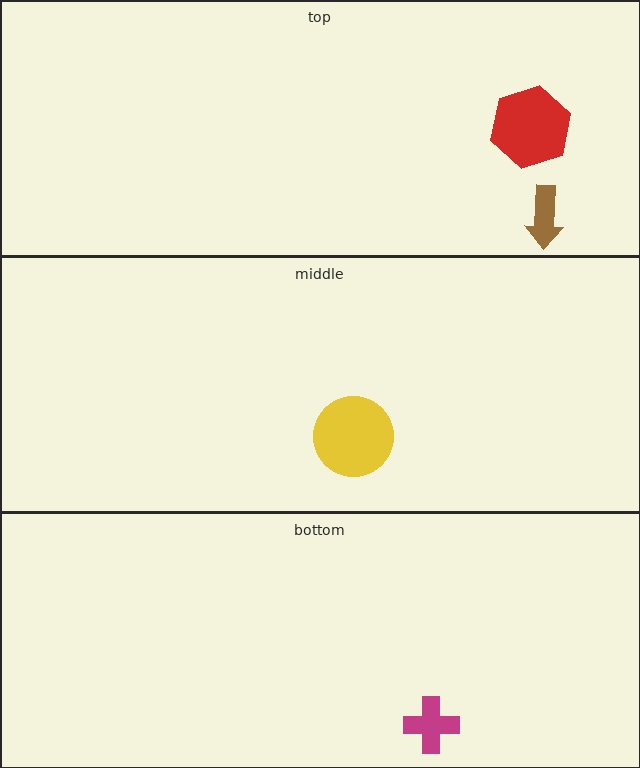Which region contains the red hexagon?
The top region.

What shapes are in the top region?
The brown arrow, the red hexagon.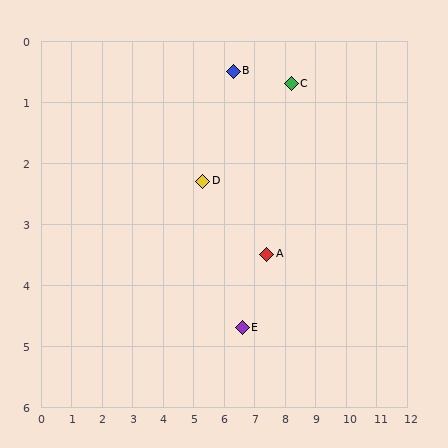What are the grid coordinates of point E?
Point E is at approximately (6.6, 4.7).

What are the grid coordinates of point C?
Point C is at approximately (8.2, 0.7).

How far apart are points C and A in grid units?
Points C and A are about 2.9 grid units apart.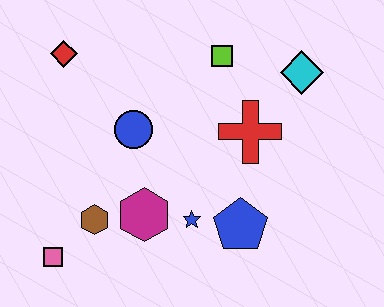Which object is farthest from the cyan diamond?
The pink square is farthest from the cyan diamond.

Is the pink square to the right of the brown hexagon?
No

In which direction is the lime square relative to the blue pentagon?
The lime square is above the blue pentagon.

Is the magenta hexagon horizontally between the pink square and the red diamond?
No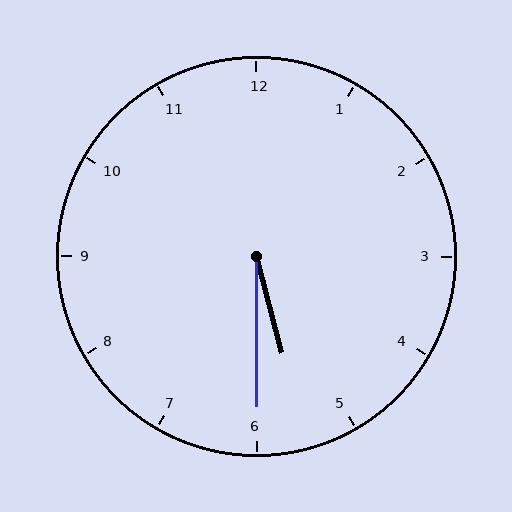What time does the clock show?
5:30.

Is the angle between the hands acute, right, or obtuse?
It is acute.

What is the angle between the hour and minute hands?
Approximately 15 degrees.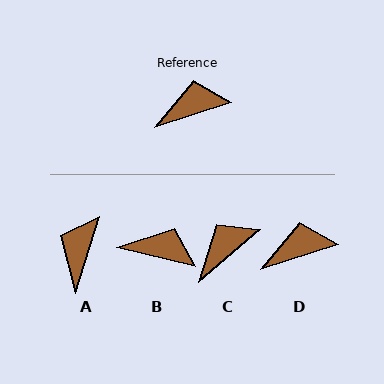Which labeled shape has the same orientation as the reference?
D.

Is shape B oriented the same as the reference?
No, it is off by about 32 degrees.